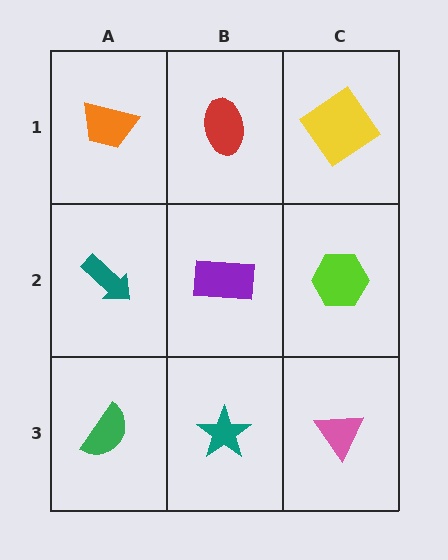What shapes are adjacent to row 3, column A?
A teal arrow (row 2, column A), a teal star (row 3, column B).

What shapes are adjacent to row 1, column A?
A teal arrow (row 2, column A), a red ellipse (row 1, column B).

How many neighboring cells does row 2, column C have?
3.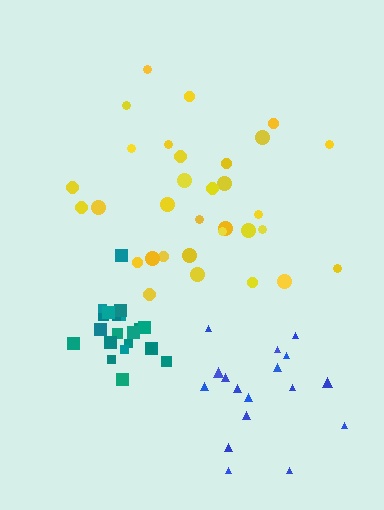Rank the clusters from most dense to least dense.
teal, yellow, blue.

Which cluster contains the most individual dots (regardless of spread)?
Yellow (32).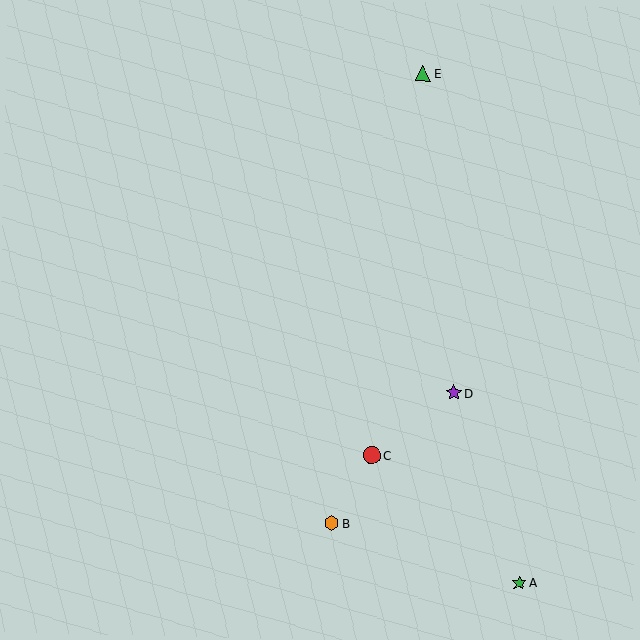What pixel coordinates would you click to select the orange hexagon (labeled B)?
Click at (331, 523) to select the orange hexagon B.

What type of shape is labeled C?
Shape C is a red circle.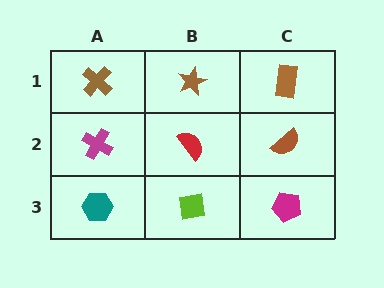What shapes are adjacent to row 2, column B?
A brown star (row 1, column B), a lime square (row 3, column B), a magenta cross (row 2, column A), a brown semicircle (row 2, column C).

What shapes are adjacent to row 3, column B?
A red semicircle (row 2, column B), a teal hexagon (row 3, column A), a magenta pentagon (row 3, column C).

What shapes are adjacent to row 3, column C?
A brown semicircle (row 2, column C), a lime square (row 3, column B).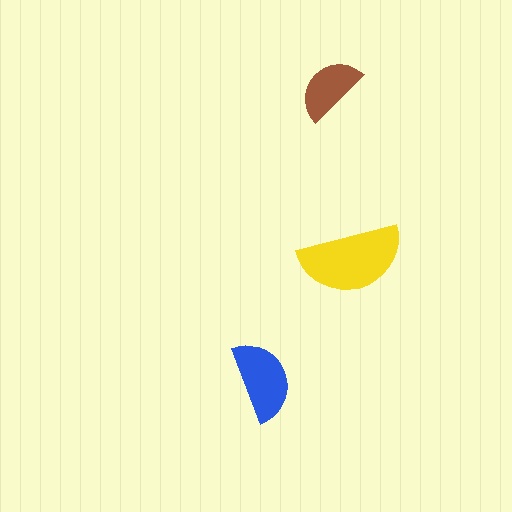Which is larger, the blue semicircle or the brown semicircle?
The blue one.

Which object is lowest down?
The blue semicircle is bottommost.